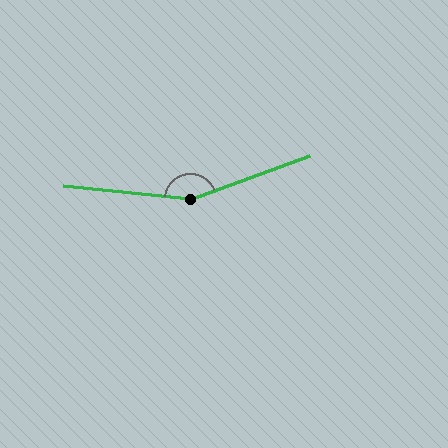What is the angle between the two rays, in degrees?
Approximately 154 degrees.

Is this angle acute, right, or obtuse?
It is obtuse.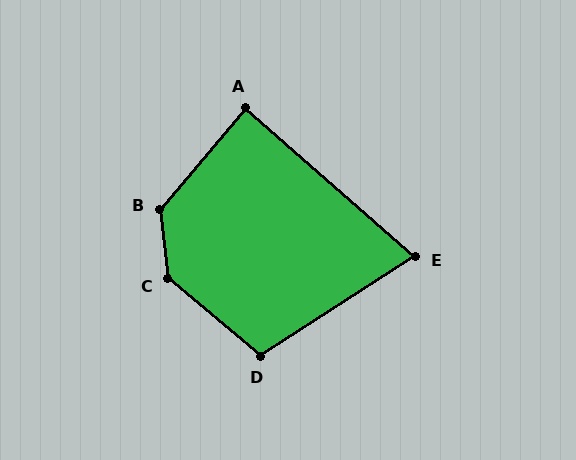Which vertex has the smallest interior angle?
E, at approximately 74 degrees.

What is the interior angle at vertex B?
Approximately 134 degrees (obtuse).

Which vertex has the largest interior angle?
C, at approximately 136 degrees.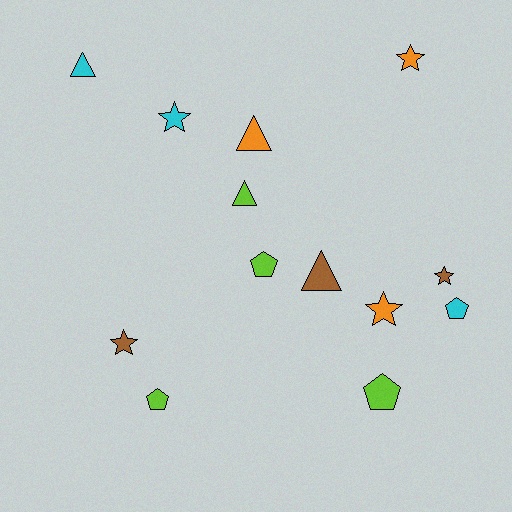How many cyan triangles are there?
There is 1 cyan triangle.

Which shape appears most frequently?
Star, with 5 objects.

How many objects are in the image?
There are 13 objects.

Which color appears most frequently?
Lime, with 4 objects.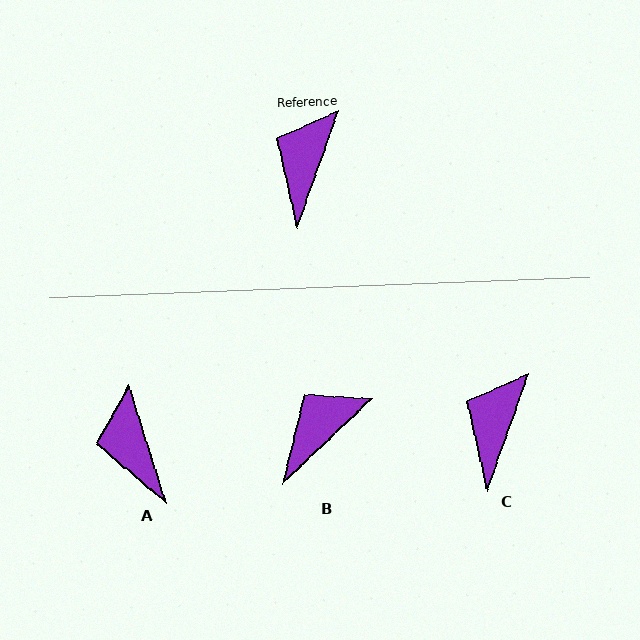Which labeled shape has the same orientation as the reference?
C.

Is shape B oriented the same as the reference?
No, it is off by about 27 degrees.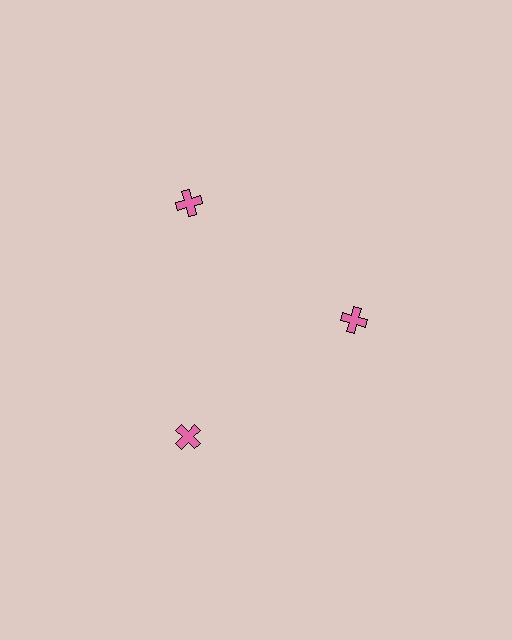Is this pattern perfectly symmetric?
No. The 3 pink crosses are arranged in a ring, but one element near the 3 o'clock position is pulled inward toward the center, breaking the 3-fold rotational symmetry.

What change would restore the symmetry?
The symmetry would be restored by moving it outward, back onto the ring so that all 3 crosses sit at equal angles and equal distance from the center.